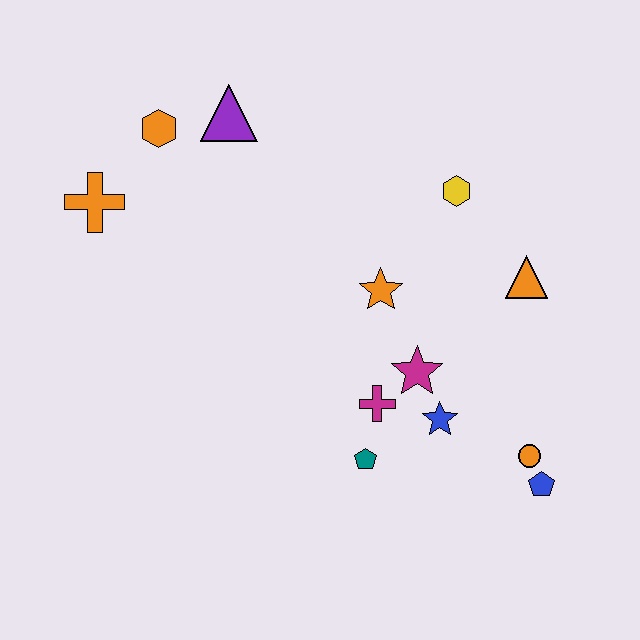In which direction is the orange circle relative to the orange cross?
The orange circle is to the right of the orange cross.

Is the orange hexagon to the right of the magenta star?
No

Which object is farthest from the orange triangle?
The orange cross is farthest from the orange triangle.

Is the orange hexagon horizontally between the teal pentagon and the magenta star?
No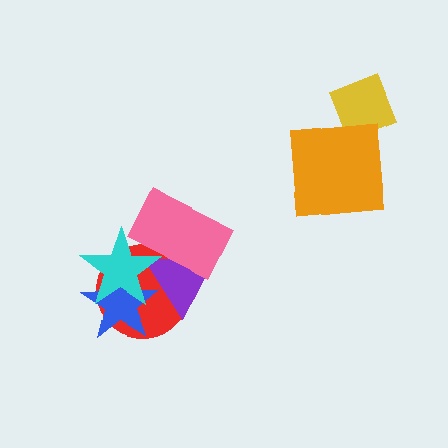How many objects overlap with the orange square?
0 objects overlap with the orange square.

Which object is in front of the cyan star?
The pink rectangle is in front of the cyan star.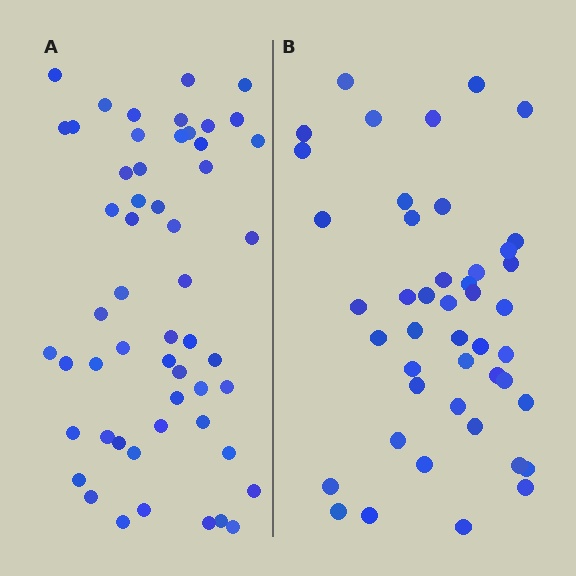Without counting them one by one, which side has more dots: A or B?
Region A (the left region) has more dots.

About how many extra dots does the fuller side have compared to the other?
Region A has roughly 8 or so more dots than region B.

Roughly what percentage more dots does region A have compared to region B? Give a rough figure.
About 20% more.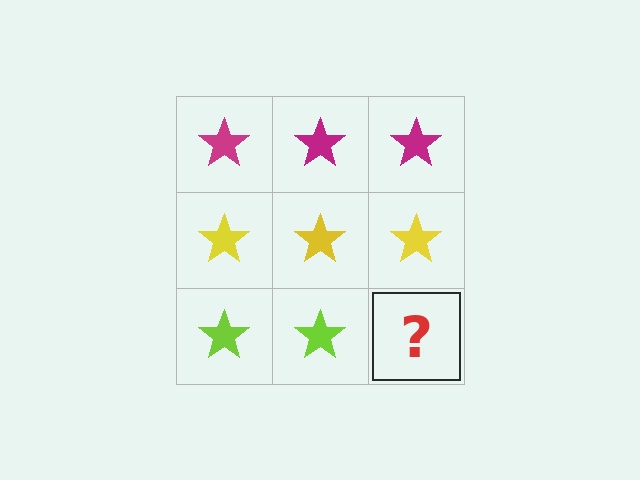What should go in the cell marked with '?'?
The missing cell should contain a lime star.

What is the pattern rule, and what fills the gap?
The rule is that each row has a consistent color. The gap should be filled with a lime star.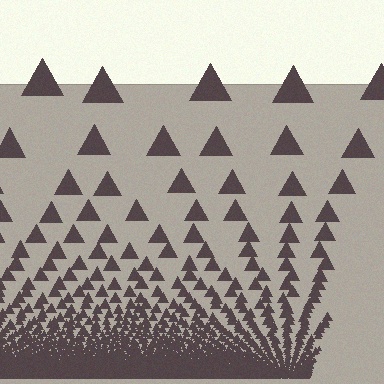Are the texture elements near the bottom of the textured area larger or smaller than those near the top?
Smaller. The gradient is inverted — elements near the bottom are smaller and denser.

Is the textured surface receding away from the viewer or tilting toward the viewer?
The surface appears to tilt toward the viewer. Texture elements get larger and sparser toward the top.